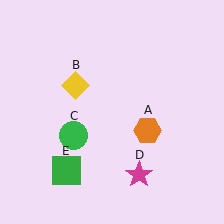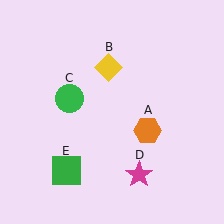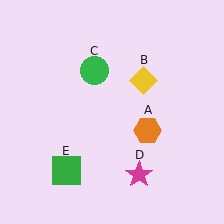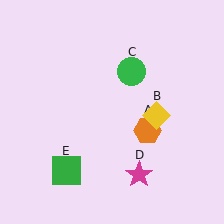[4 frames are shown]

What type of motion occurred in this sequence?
The yellow diamond (object B), green circle (object C) rotated clockwise around the center of the scene.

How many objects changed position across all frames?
2 objects changed position: yellow diamond (object B), green circle (object C).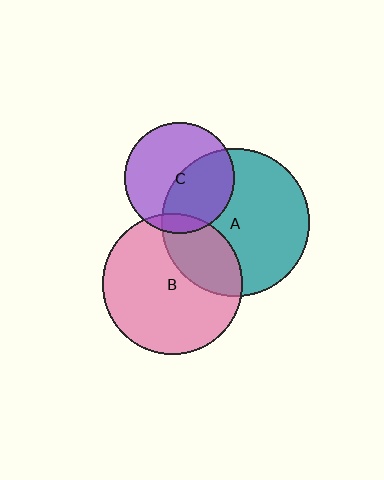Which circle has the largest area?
Circle A (teal).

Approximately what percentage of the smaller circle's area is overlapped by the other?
Approximately 30%.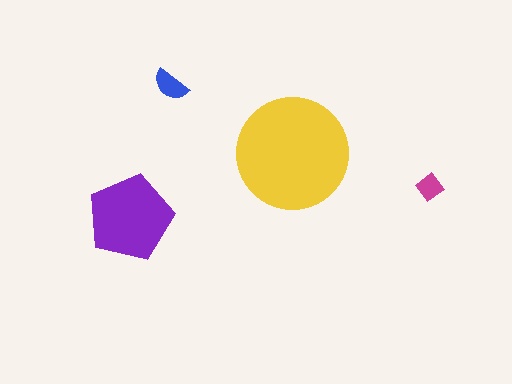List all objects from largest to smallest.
The yellow circle, the purple pentagon, the blue semicircle, the magenta diamond.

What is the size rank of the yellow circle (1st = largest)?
1st.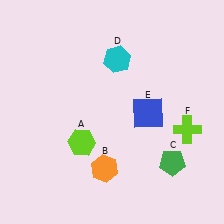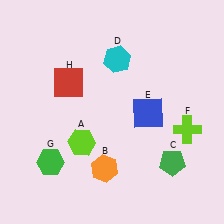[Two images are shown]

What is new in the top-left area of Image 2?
A red square (H) was added in the top-left area of Image 2.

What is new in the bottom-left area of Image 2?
A green hexagon (G) was added in the bottom-left area of Image 2.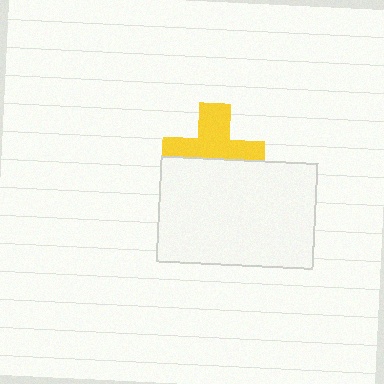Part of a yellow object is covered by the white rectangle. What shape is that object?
It is a cross.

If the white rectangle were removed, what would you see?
You would see the complete yellow cross.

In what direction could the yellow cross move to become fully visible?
The yellow cross could move up. That would shift it out from behind the white rectangle entirely.